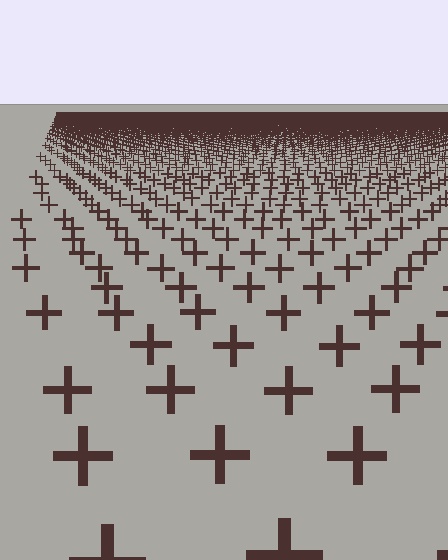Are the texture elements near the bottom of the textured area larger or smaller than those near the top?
Larger. Near the bottom, elements are closer to the viewer and appear at a bigger on-screen size.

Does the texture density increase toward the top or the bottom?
Density increases toward the top.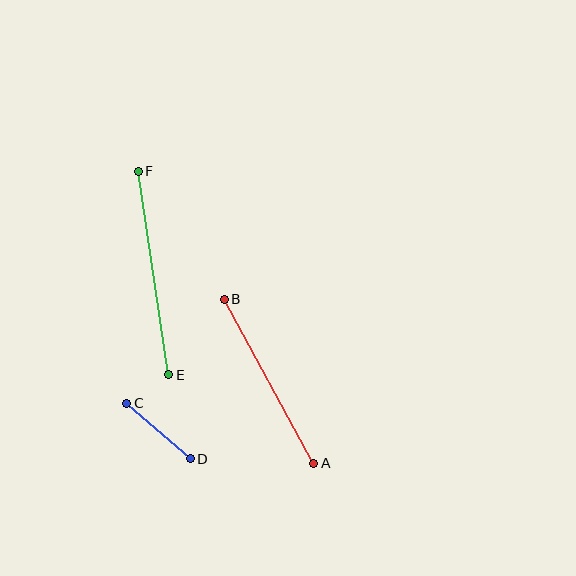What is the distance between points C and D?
The distance is approximately 85 pixels.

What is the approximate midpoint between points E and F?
The midpoint is at approximately (153, 273) pixels.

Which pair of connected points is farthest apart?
Points E and F are farthest apart.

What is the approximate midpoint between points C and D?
The midpoint is at approximately (159, 431) pixels.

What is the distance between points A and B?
The distance is approximately 187 pixels.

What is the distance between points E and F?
The distance is approximately 206 pixels.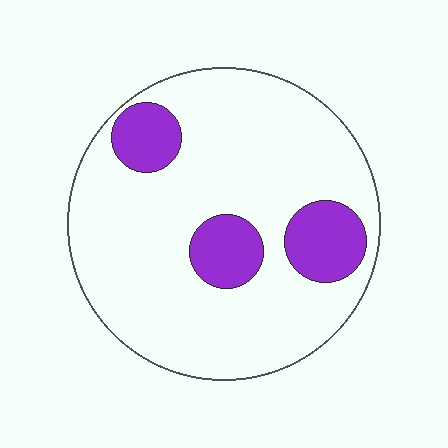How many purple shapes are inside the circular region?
3.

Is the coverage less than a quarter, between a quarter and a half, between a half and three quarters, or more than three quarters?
Less than a quarter.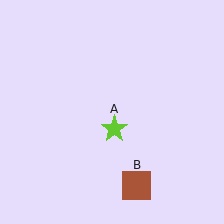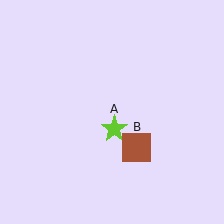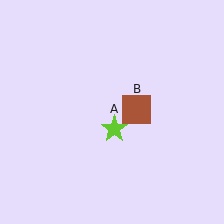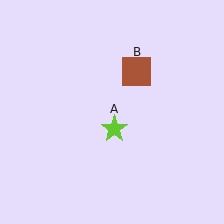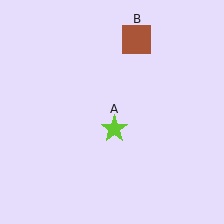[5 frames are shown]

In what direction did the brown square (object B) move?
The brown square (object B) moved up.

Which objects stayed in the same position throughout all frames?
Lime star (object A) remained stationary.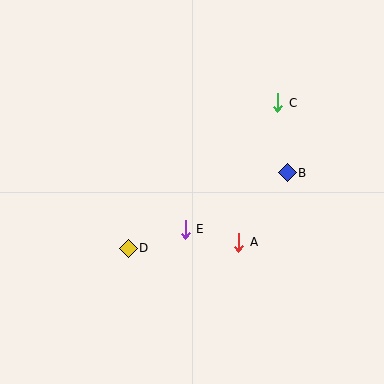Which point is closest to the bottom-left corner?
Point D is closest to the bottom-left corner.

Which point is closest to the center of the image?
Point E at (185, 229) is closest to the center.